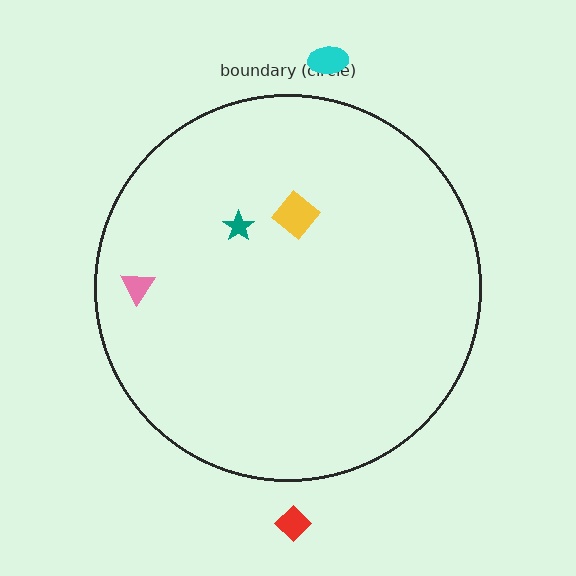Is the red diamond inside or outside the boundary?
Outside.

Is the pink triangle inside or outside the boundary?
Inside.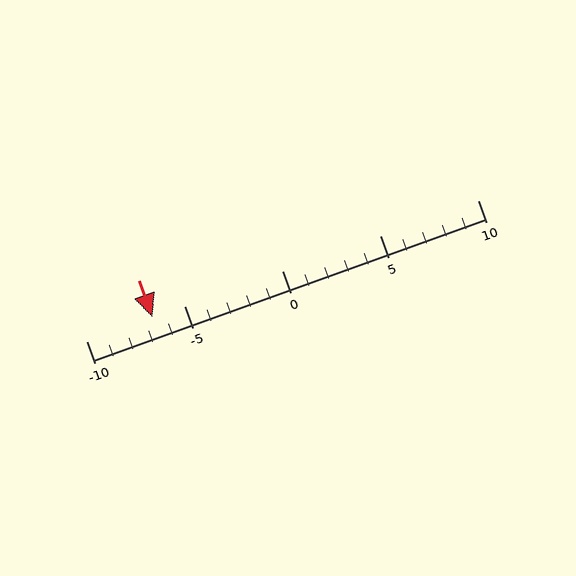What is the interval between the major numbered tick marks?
The major tick marks are spaced 5 units apart.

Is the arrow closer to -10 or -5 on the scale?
The arrow is closer to -5.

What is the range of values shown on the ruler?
The ruler shows values from -10 to 10.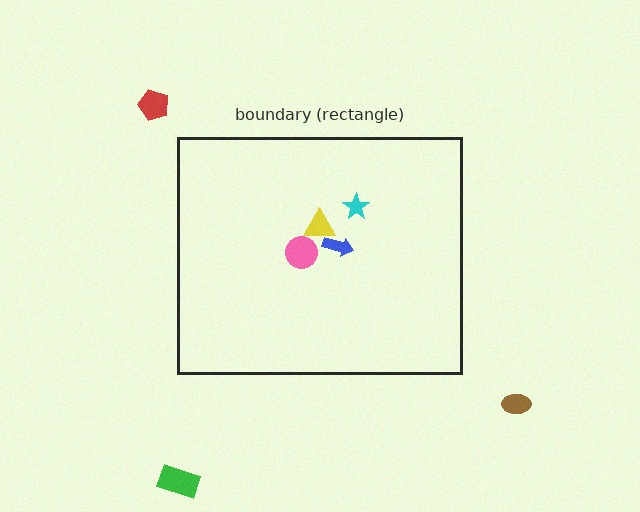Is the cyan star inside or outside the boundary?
Inside.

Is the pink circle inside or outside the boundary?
Inside.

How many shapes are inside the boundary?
4 inside, 3 outside.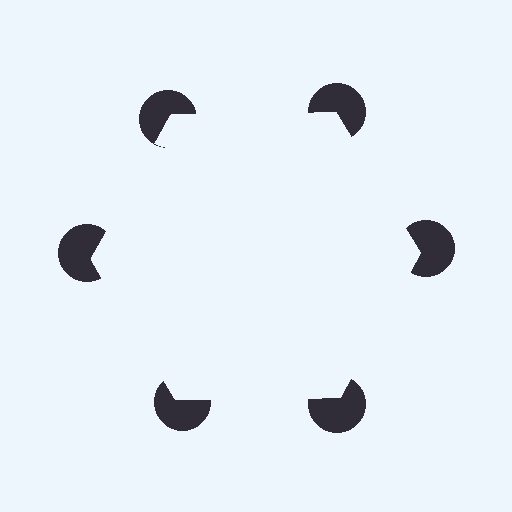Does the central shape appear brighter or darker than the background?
It typically appears slightly brighter than the background, even though no actual brightness change is drawn.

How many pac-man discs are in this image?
There are 6 — one at each vertex of the illusory hexagon.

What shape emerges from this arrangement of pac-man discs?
An illusory hexagon — its edges are inferred from the aligned wedge cuts in the pac-man discs, not physically drawn.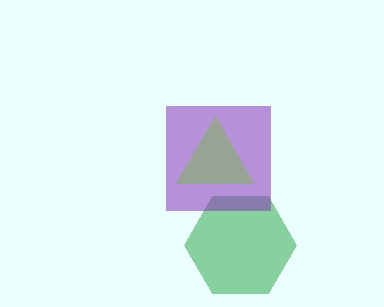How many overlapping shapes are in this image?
There are 3 overlapping shapes in the image.